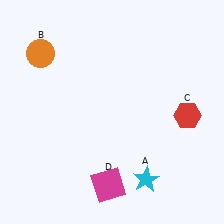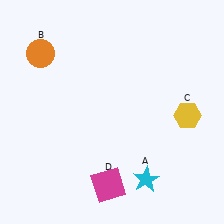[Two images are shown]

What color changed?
The hexagon (C) changed from red in Image 1 to yellow in Image 2.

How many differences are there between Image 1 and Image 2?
There is 1 difference between the two images.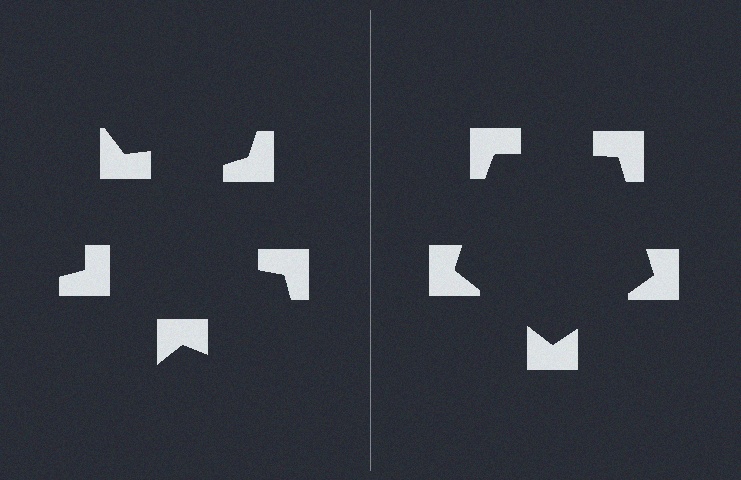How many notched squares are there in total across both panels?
10 — 5 on each side.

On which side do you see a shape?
An illusory pentagon appears on the right side. On the left side the wedge cuts are rotated, so no coherent shape forms.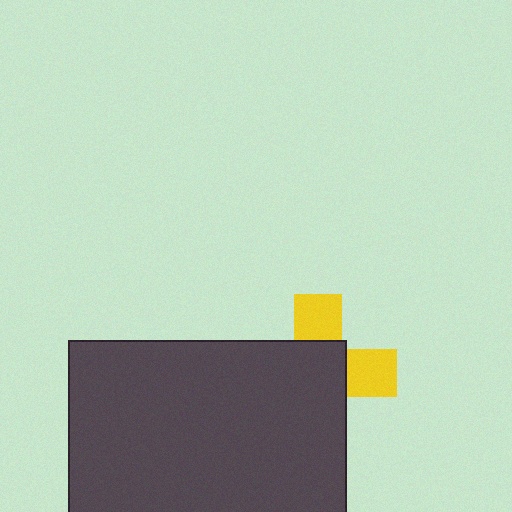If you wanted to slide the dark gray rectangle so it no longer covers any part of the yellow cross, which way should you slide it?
Slide it toward the lower-left — that is the most direct way to separate the two shapes.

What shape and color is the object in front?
The object in front is a dark gray rectangle.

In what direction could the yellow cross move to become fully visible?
The yellow cross could move toward the upper-right. That would shift it out from behind the dark gray rectangle entirely.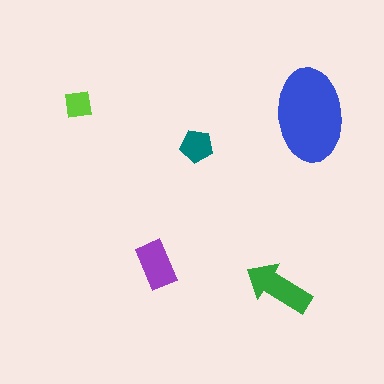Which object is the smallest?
The lime square.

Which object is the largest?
The blue ellipse.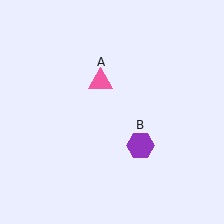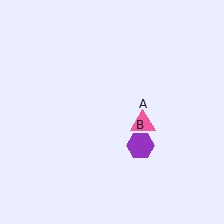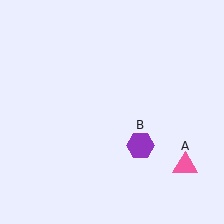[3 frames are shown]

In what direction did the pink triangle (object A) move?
The pink triangle (object A) moved down and to the right.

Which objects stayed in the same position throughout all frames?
Purple hexagon (object B) remained stationary.